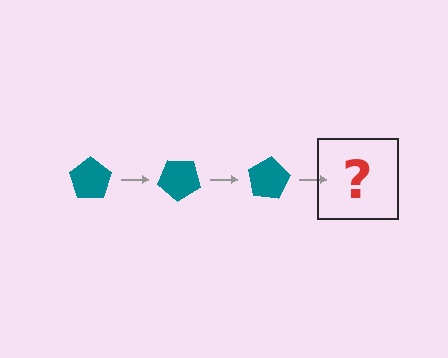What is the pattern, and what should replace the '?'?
The pattern is that the pentagon rotates 40 degrees each step. The '?' should be a teal pentagon rotated 120 degrees.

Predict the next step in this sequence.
The next step is a teal pentagon rotated 120 degrees.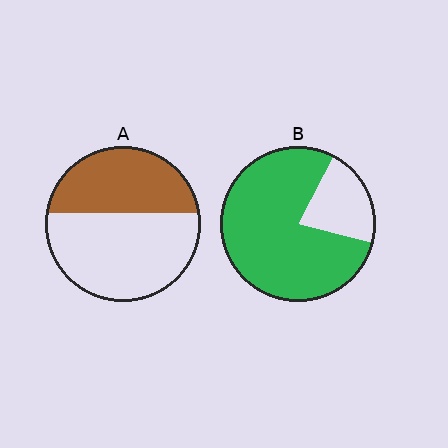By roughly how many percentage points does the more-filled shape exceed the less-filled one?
By roughly 40 percentage points (B over A).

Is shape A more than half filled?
No.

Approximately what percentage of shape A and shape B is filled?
A is approximately 40% and B is approximately 80%.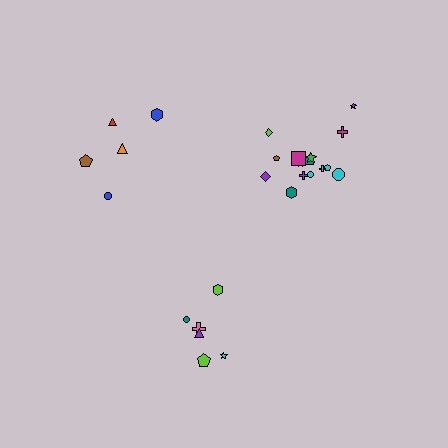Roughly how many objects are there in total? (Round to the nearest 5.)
Roughly 25 objects in total.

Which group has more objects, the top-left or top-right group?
The top-right group.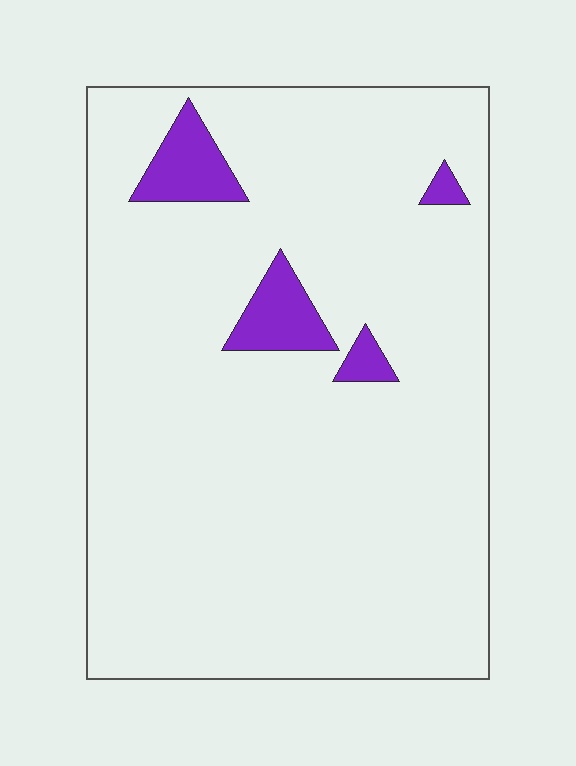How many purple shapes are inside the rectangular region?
4.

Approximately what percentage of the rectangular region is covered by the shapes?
Approximately 5%.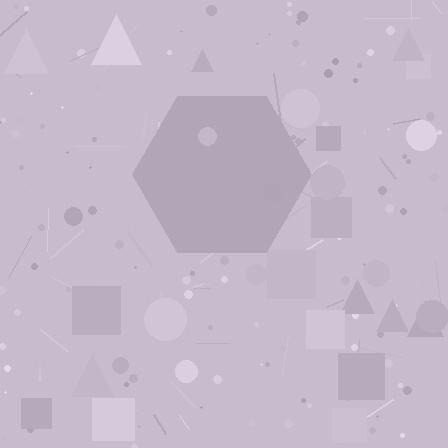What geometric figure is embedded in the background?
A hexagon is embedded in the background.